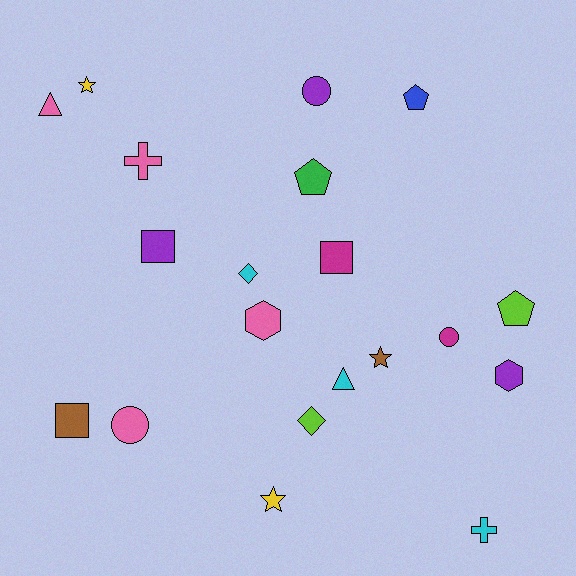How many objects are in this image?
There are 20 objects.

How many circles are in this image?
There are 3 circles.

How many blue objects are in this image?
There is 1 blue object.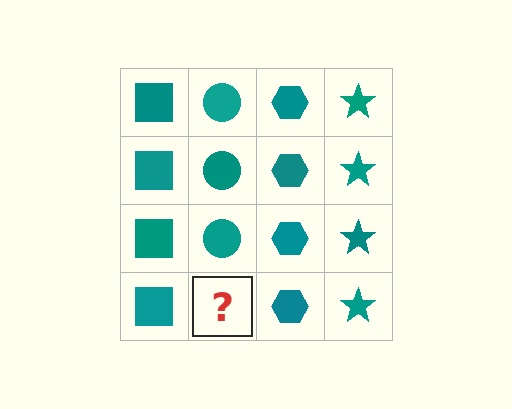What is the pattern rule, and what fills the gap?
The rule is that each column has a consistent shape. The gap should be filled with a teal circle.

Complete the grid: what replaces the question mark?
The question mark should be replaced with a teal circle.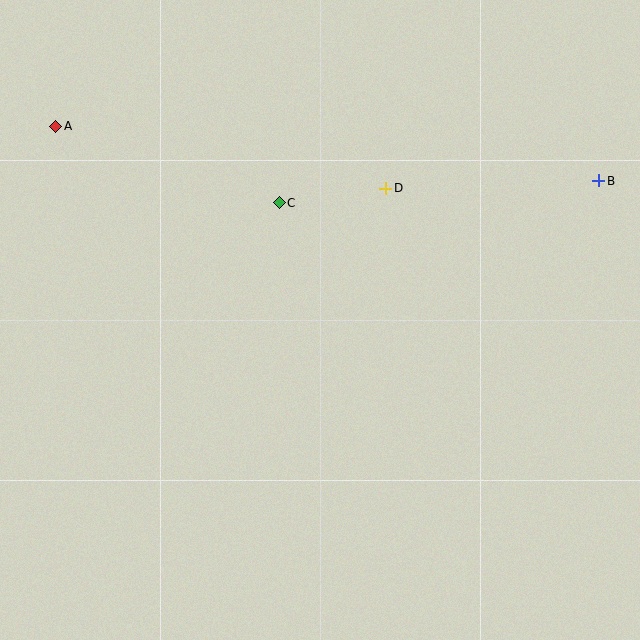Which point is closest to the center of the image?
Point C at (279, 203) is closest to the center.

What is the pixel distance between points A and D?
The distance between A and D is 336 pixels.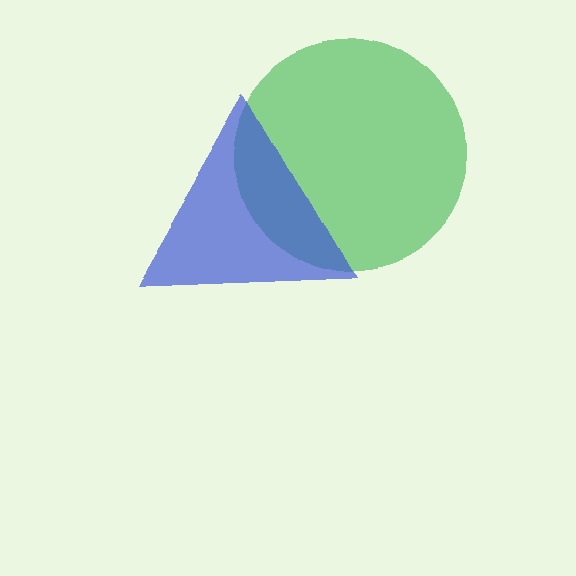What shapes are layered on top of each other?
The layered shapes are: a green circle, a blue triangle.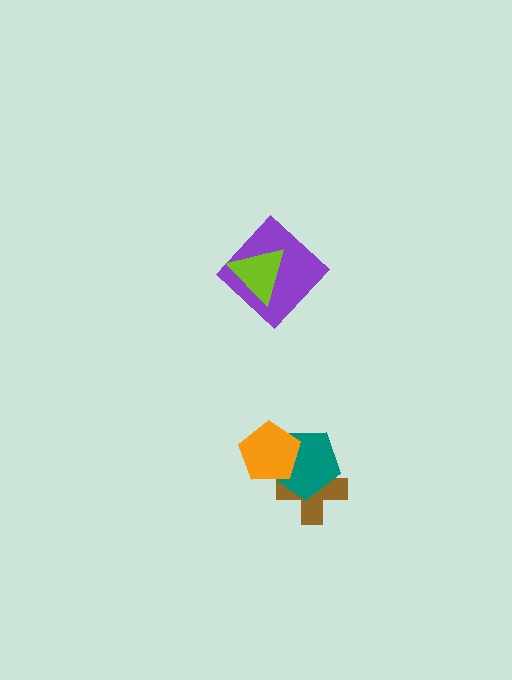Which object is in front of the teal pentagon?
The orange pentagon is in front of the teal pentagon.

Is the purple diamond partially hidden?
Yes, it is partially covered by another shape.